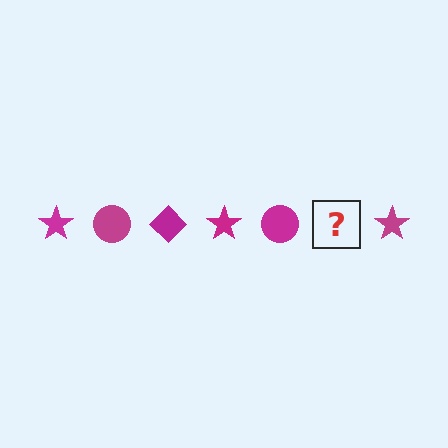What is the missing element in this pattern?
The missing element is a magenta diamond.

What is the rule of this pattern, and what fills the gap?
The rule is that the pattern cycles through star, circle, diamond shapes in magenta. The gap should be filled with a magenta diamond.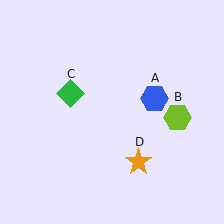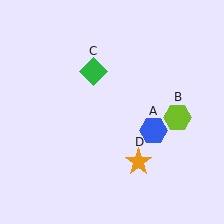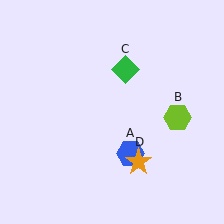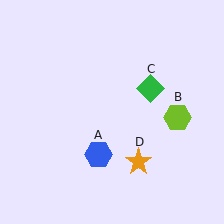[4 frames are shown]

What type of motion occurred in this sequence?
The blue hexagon (object A), green diamond (object C) rotated clockwise around the center of the scene.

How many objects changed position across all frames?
2 objects changed position: blue hexagon (object A), green diamond (object C).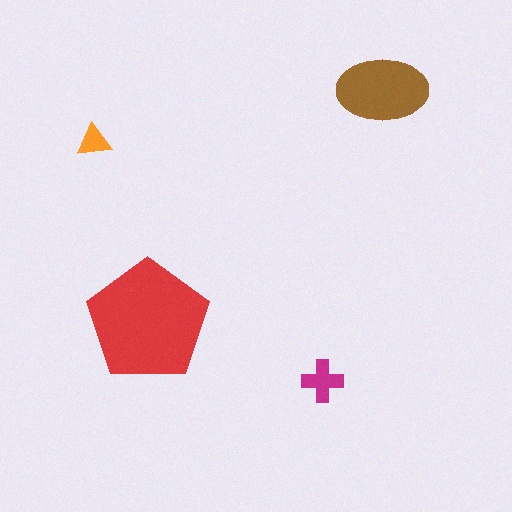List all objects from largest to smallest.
The red pentagon, the brown ellipse, the magenta cross, the orange triangle.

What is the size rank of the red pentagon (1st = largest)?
1st.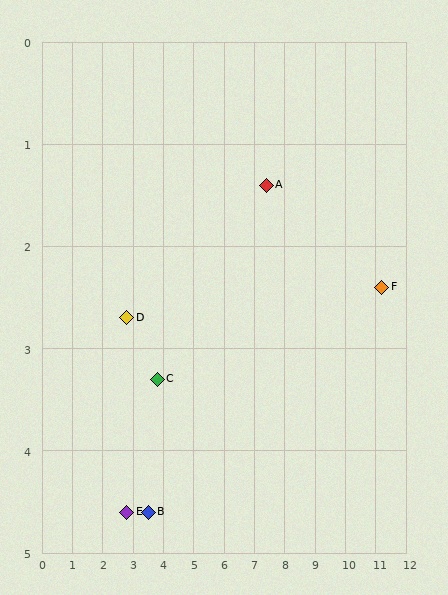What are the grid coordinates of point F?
Point F is at approximately (11.2, 2.4).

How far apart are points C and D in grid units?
Points C and D are about 1.2 grid units apart.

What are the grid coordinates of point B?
Point B is at approximately (3.5, 4.6).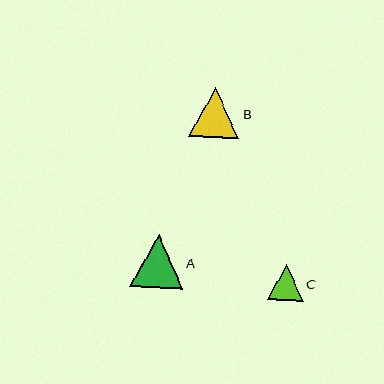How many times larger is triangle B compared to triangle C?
Triangle B is approximately 1.4 times the size of triangle C.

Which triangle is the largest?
Triangle A is the largest with a size of approximately 53 pixels.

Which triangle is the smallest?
Triangle C is the smallest with a size of approximately 36 pixels.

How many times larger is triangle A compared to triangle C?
Triangle A is approximately 1.5 times the size of triangle C.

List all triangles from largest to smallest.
From largest to smallest: A, B, C.